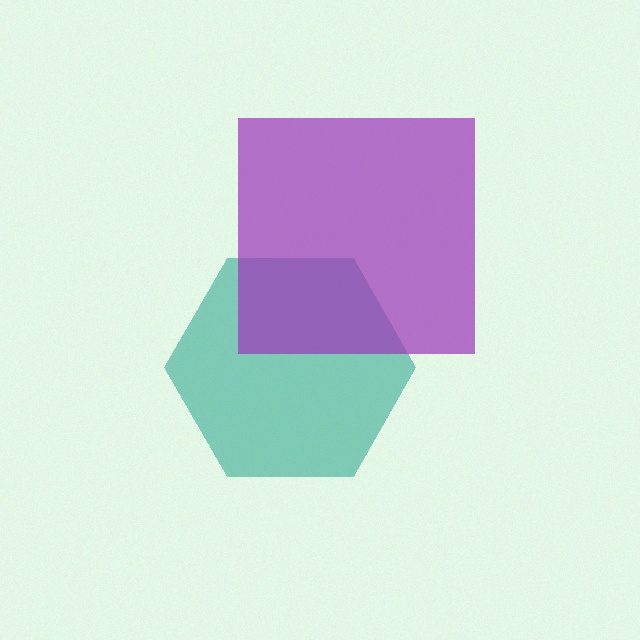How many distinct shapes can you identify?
There are 2 distinct shapes: a teal hexagon, a purple square.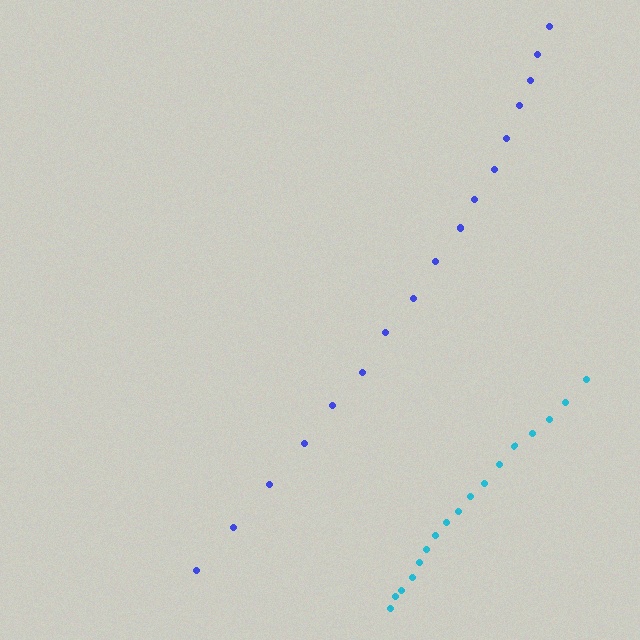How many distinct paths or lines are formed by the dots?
There are 2 distinct paths.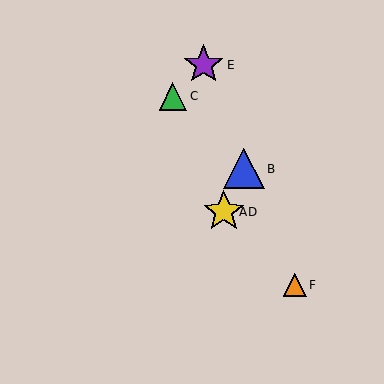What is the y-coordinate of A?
Object A is at y≈212.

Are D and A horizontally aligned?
Yes, both are at y≈212.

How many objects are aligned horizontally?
2 objects (A, D) are aligned horizontally.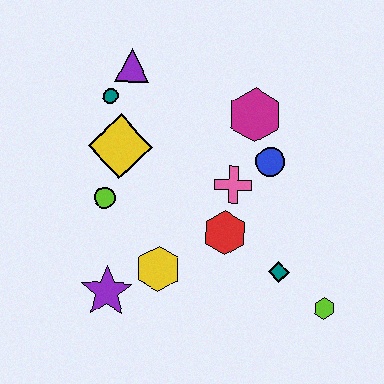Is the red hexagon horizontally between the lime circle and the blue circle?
Yes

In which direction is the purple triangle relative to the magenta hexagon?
The purple triangle is to the left of the magenta hexagon.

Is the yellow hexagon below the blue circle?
Yes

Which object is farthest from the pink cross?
The purple star is farthest from the pink cross.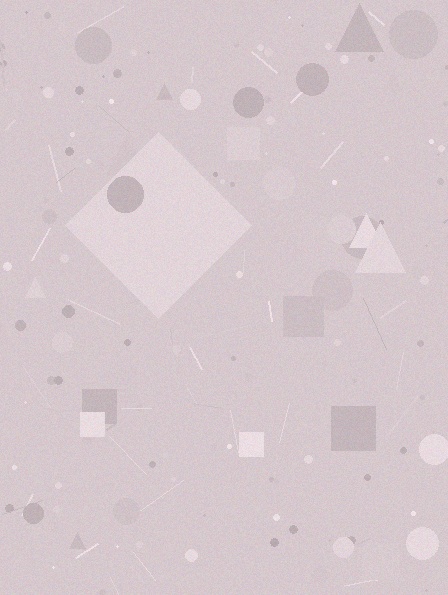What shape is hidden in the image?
A diamond is hidden in the image.